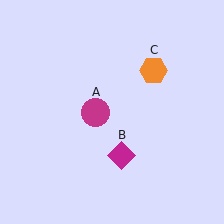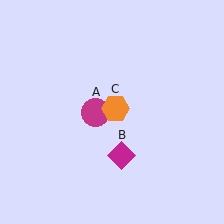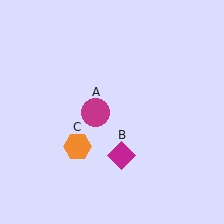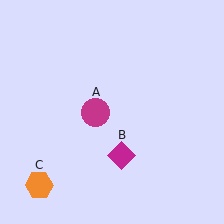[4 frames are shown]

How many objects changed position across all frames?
1 object changed position: orange hexagon (object C).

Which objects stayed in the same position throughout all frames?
Magenta circle (object A) and magenta diamond (object B) remained stationary.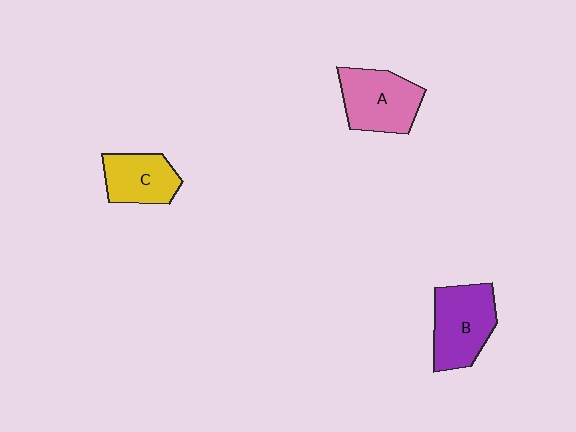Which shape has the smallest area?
Shape C (yellow).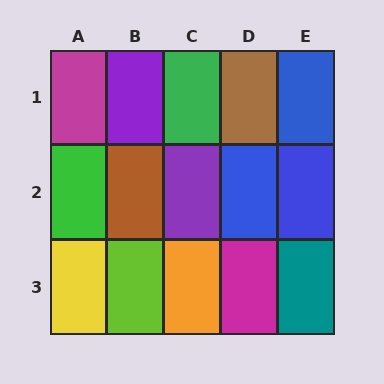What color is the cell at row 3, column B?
Lime.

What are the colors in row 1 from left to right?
Magenta, purple, green, brown, blue.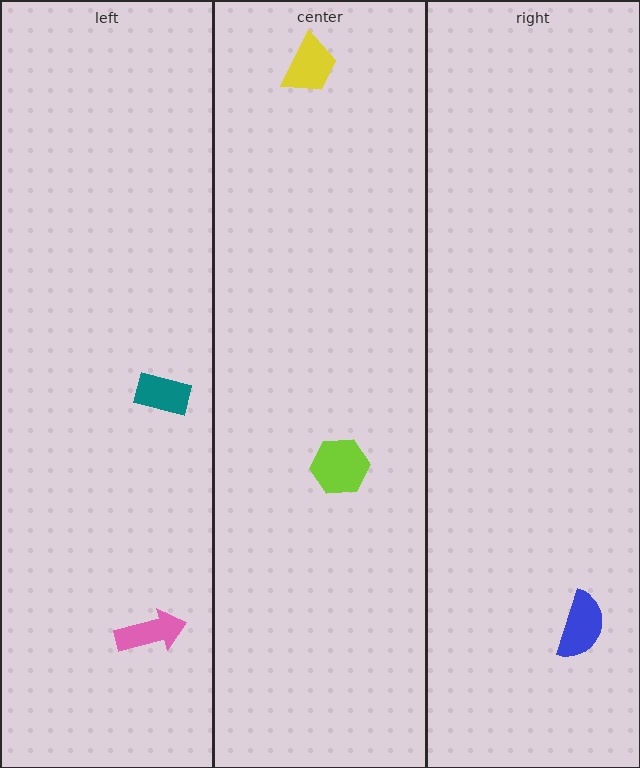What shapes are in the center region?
The yellow trapezoid, the lime hexagon.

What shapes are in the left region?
The teal rectangle, the pink arrow.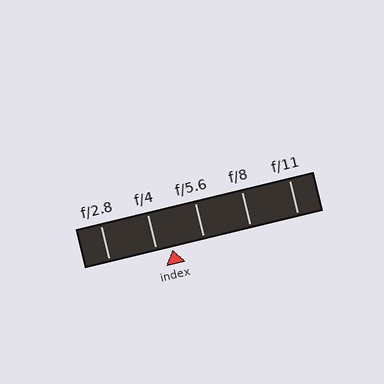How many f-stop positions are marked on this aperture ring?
There are 5 f-stop positions marked.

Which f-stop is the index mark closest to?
The index mark is closest to f/4.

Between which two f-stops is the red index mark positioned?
The index mark is between f/4 and f/5.6.